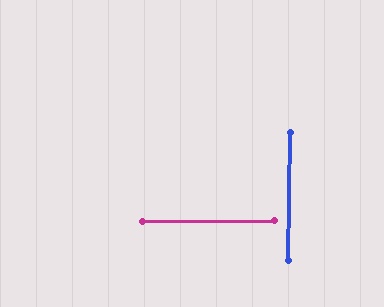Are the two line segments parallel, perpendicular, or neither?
Perpendicular — they meet at approximately 89°.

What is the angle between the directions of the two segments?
Approximately 89 degrees.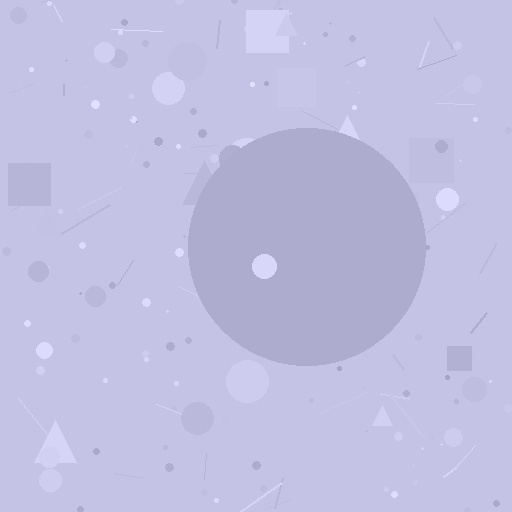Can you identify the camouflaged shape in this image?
The camouflaged shape is a circle.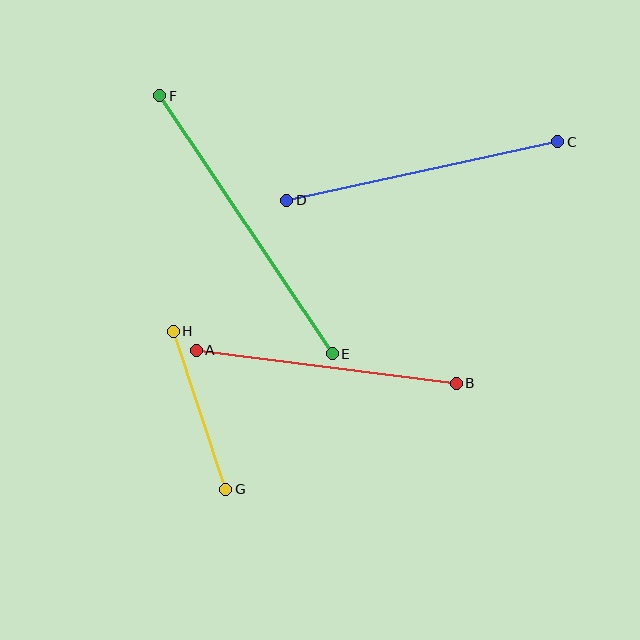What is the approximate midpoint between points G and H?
The midpoint is at approximately (200, 410) pixels.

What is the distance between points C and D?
The distance is approximately 277 pixels.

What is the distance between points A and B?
The distance is approximately 262 pixels.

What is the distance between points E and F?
The distance is approximately 311 pixels.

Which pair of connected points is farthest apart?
Points E and F are farthest apart.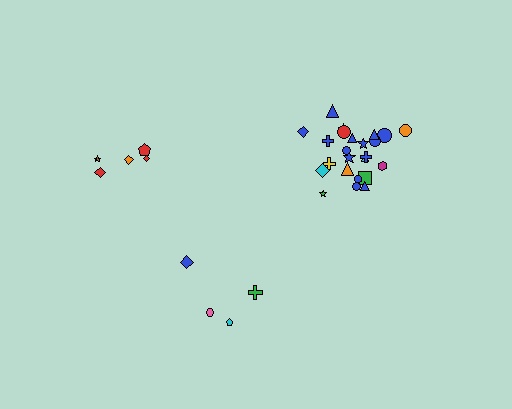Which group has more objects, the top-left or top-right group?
The top-right group.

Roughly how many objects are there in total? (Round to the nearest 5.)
Roughly 35 objects in total.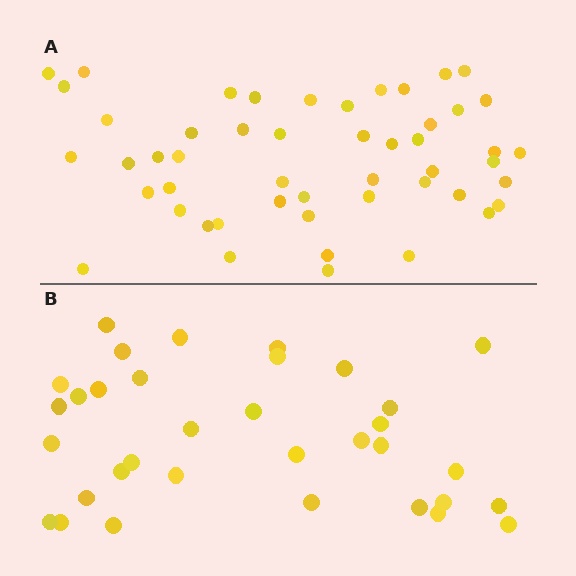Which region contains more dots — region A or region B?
Region A (the top region) has more dots.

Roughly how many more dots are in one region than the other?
Region A has approximately 15 more dots than region B.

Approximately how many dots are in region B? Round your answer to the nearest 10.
About 30 dots. (The exact count is 34, which rounds to 30.)